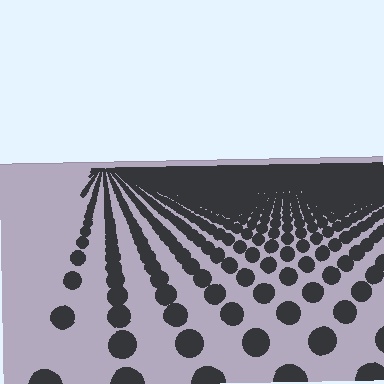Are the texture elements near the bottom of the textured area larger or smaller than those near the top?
Larger. Near the bottom, elements are closer to the viewer and appear at a bigger on-screen size.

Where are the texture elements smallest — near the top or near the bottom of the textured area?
Near the top.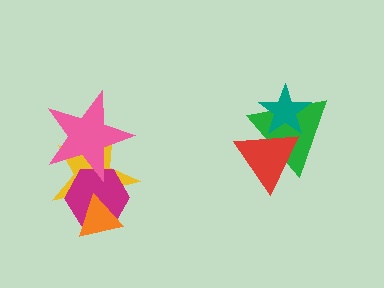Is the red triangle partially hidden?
Yes, it is partially covered by another shape.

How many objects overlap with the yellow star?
3 objects overlap with the yellow star.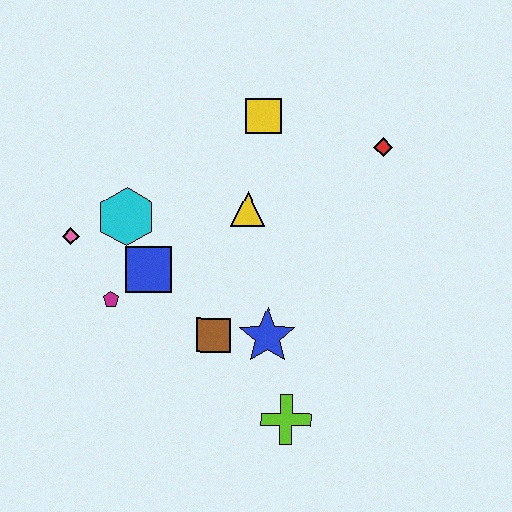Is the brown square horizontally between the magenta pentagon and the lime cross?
Yes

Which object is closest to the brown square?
The blue star is closest to the brown square.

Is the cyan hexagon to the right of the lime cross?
No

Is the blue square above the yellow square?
No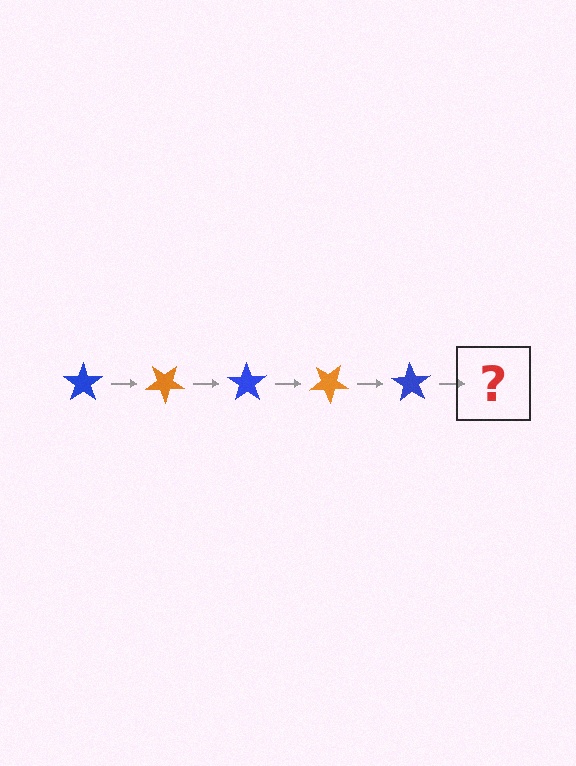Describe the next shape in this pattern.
It should be an orange star, rotated 175 degrees from the start.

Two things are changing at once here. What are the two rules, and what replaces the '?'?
The two rules are that it rotates 35 degrees each step and the color cycles through blue and orange. The '?' should be an orange star, rotated 175 degrees from the start.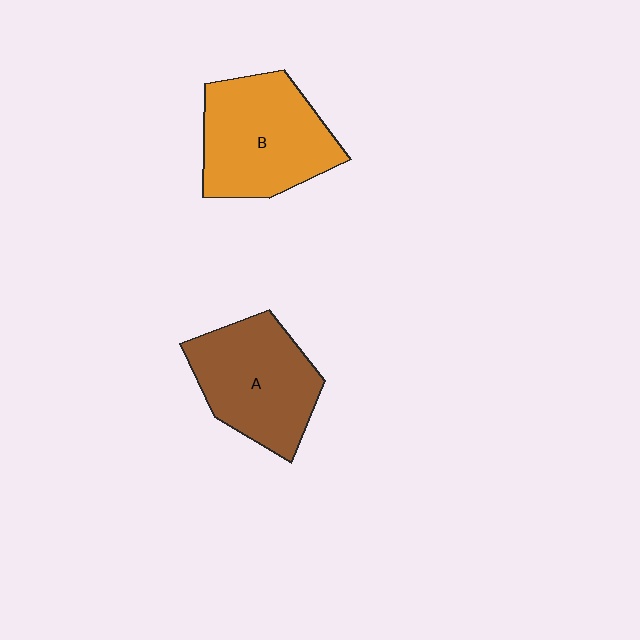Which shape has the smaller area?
Shape A (brown).